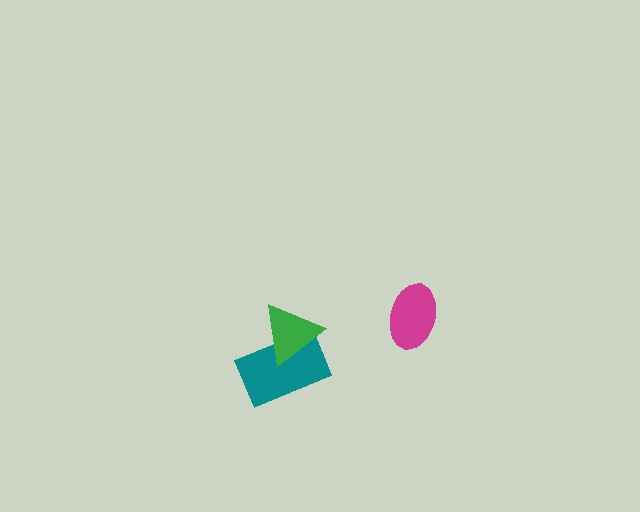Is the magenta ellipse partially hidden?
No, no other shape covers it.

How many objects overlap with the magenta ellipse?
0 objects overlap with the magenta ellipse.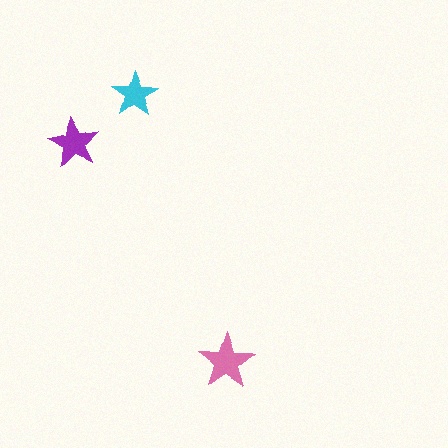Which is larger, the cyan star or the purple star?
The purple one.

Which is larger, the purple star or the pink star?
The pink one.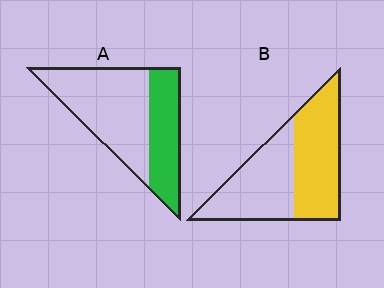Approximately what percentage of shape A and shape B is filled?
A is approximately 35% and B is approximately 50%.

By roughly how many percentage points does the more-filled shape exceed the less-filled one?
By roughly 15 percentage points (B over A).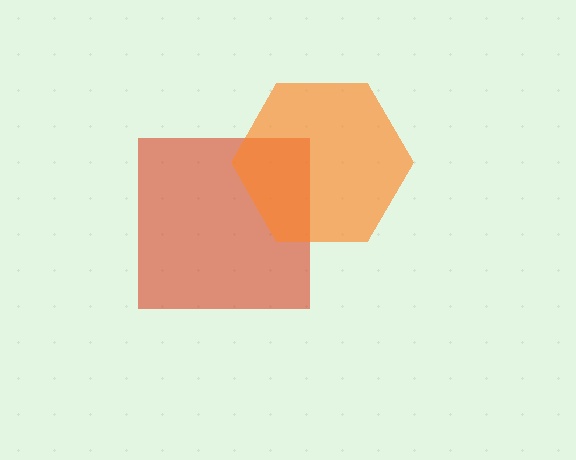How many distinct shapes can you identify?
There are 2 distinct shapes: a red square, an orange hexagon.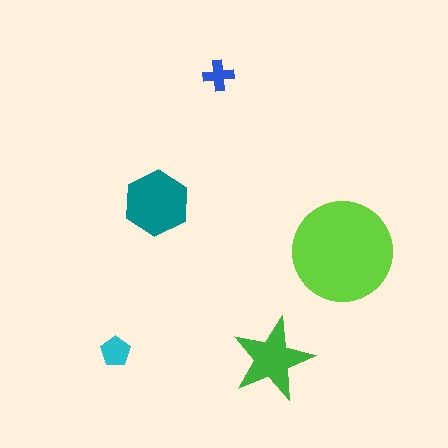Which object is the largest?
The lime circle.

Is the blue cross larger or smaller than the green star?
Smaller.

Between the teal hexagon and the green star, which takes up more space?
The teal hexagon.